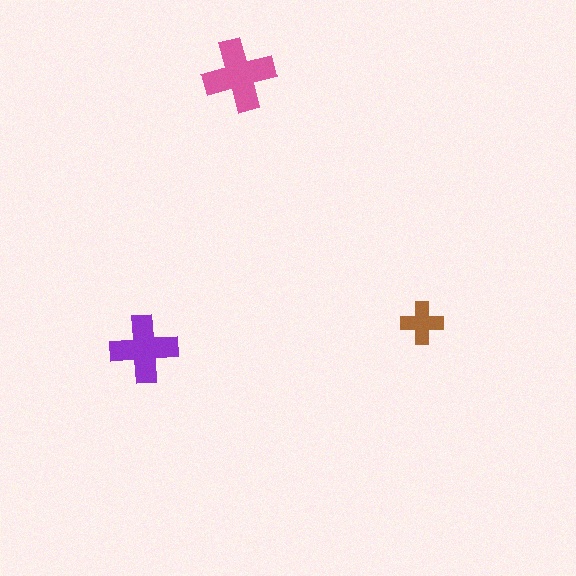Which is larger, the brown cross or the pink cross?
The pink one.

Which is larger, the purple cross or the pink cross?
The pink one.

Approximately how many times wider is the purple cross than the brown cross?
About 1.5 times wider.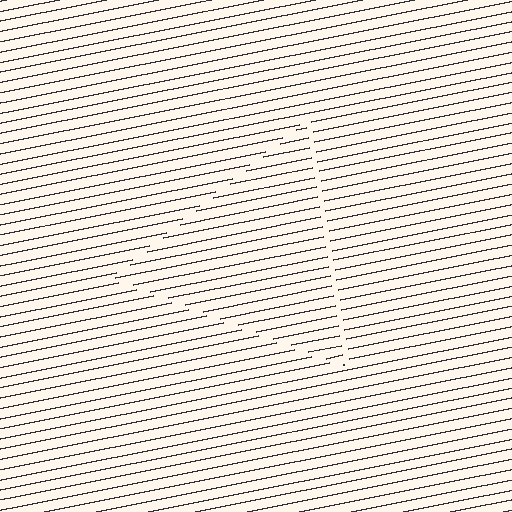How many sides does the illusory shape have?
3 sides — the line-ends trace a triangle.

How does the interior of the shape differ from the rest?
The interior of the shape contains the same grating, shifted by half a period — the contour is defined by the phase discontinuity where line-ends from the inner and outer gratings abut.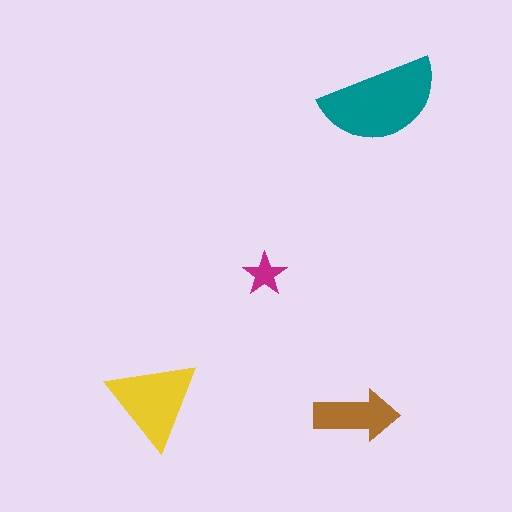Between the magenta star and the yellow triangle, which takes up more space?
The yellow triangle.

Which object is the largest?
The teal semicircle.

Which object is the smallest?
The magenta star.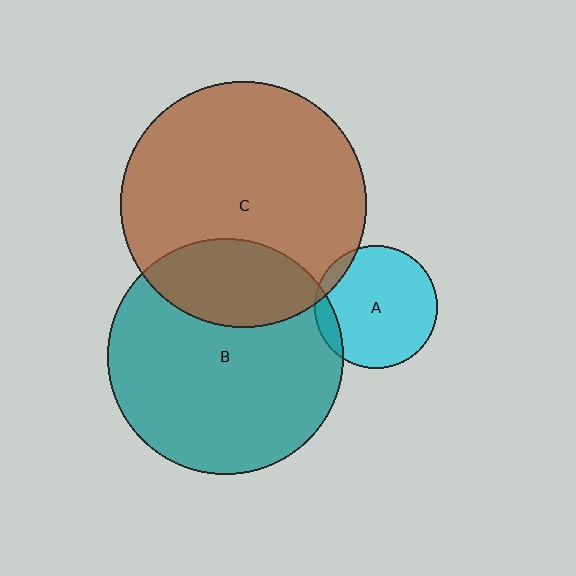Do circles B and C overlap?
Yes.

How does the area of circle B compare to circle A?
Approximately 3.7 times.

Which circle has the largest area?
Circle C (brown).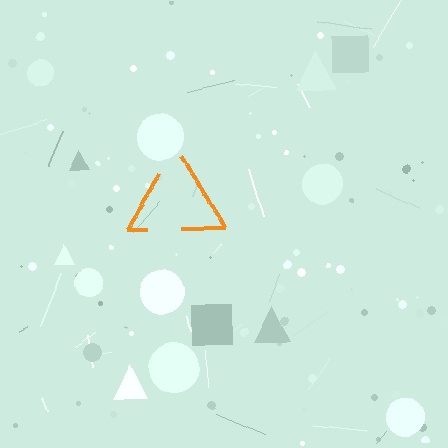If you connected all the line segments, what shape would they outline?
They would outline a triangle.